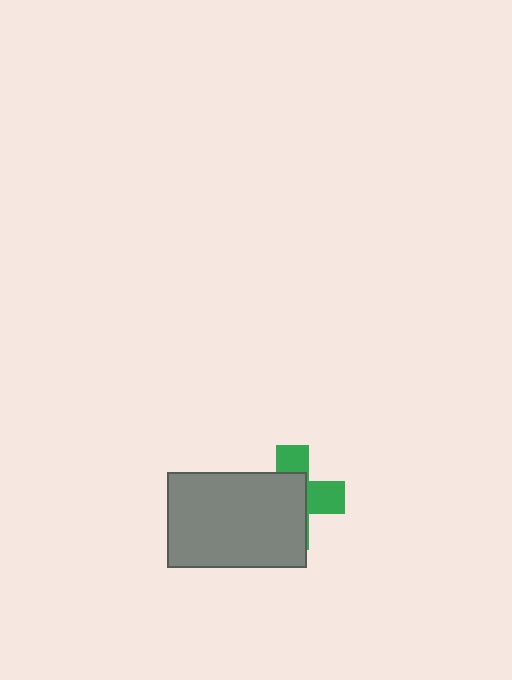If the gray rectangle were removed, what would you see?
You would see the complete green cross.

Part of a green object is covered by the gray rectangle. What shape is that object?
It is a cross.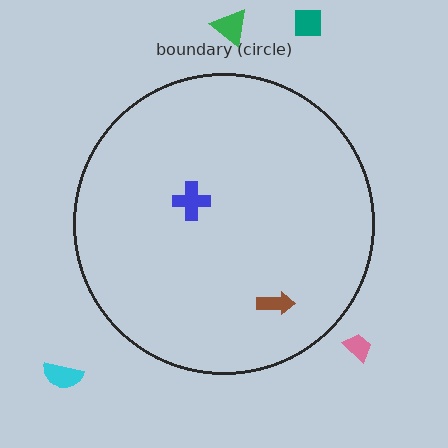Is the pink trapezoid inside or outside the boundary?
Outside.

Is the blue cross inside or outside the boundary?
Inside.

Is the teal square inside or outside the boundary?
Outside.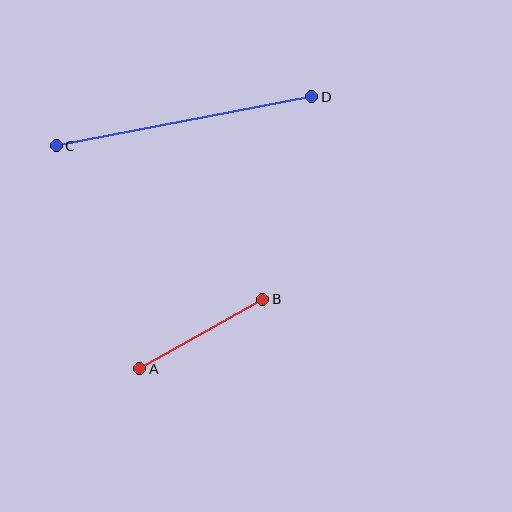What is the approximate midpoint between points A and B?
The midpoint is at approximately (201, 334) pixels.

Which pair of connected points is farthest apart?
Points C and D are farthest apart.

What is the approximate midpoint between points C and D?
The midpoint is at approximately (184, 121) pixels.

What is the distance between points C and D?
The distance is approximately 260 pixels.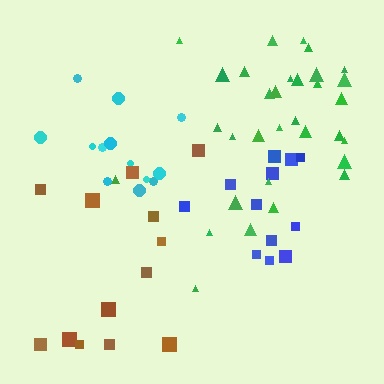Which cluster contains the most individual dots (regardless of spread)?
Green (32).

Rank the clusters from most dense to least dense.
blue, cyan, green, brown.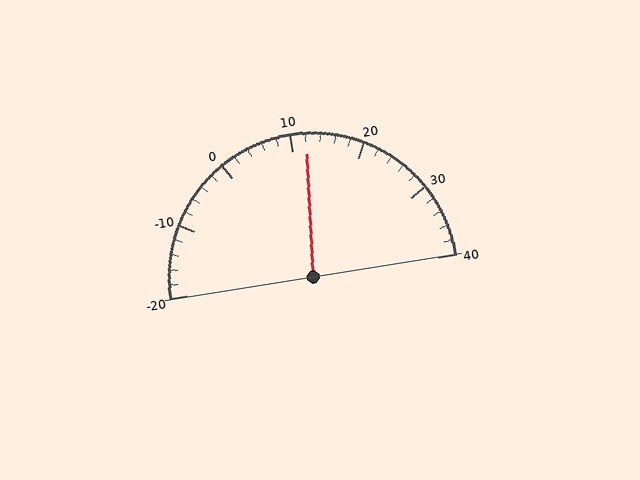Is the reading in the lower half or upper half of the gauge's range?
The reading is in the upper half of the range (-20 to 40).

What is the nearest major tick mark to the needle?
The nearest major tick mark is 10.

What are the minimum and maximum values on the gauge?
The gauge ranges from -20 to 40.